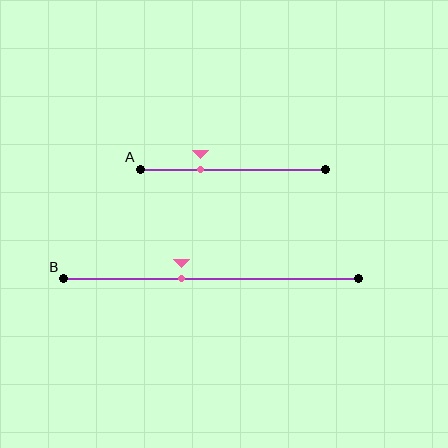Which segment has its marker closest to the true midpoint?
Segment B has its marker closest to the true midpoint.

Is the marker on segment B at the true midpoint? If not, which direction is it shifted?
No, the marker on segment B is shifted to the left by about 10% of the segment length.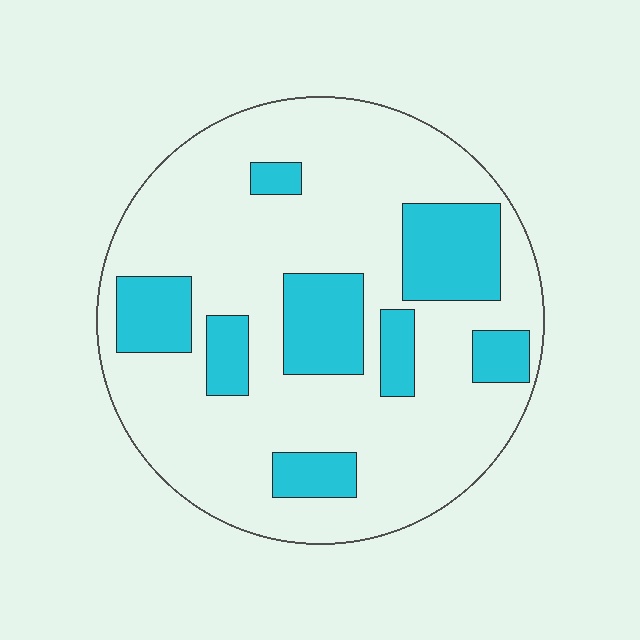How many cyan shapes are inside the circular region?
8.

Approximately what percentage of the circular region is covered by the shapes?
Approximately 25%.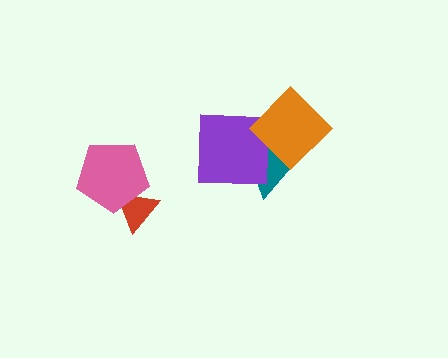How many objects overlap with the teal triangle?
2 objects overlap with the teal triangle.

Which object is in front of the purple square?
The orange diamond is in front of the purple square.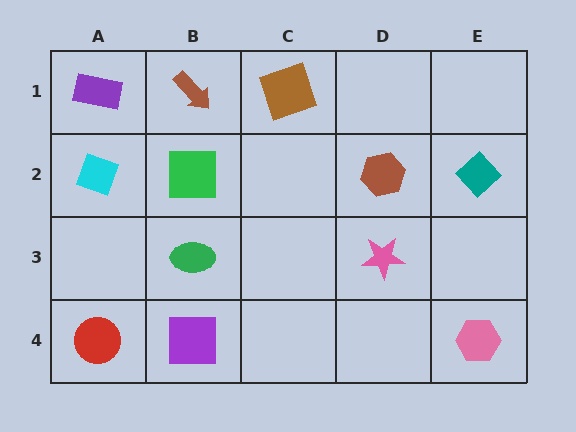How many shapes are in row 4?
3 shapes.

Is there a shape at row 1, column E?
No, that cell is empty.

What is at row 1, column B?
A brown arrow.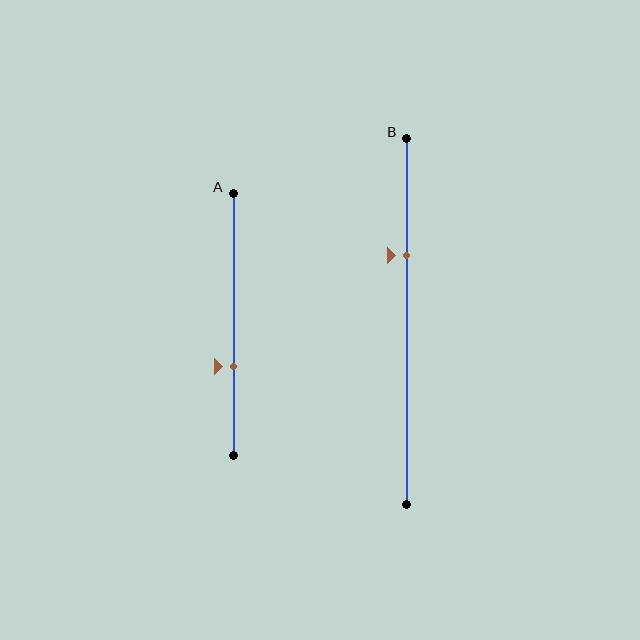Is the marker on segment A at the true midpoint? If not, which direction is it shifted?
No, the marker on segment A is shifted downward by about 16% of the segment length.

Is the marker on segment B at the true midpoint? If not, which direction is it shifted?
No, the marker on segment B is shifted upward by about 18% of the segment length.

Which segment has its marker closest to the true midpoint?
Segment A has its marker closest to the true midpoint.